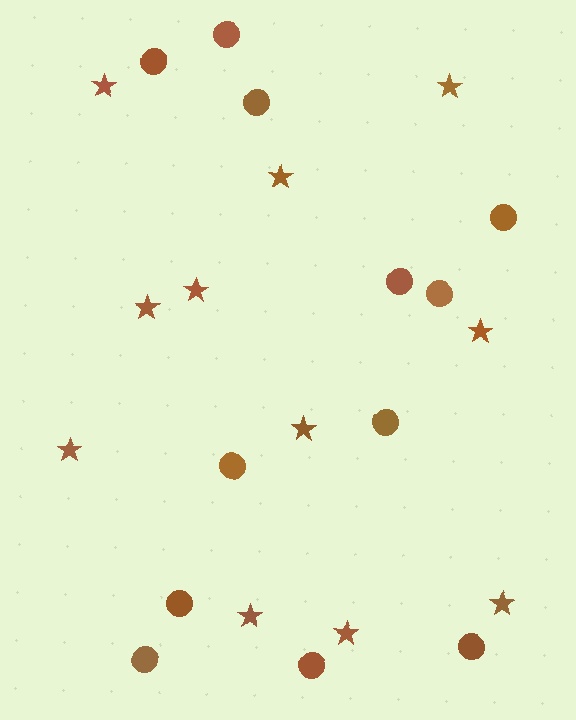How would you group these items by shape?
There are 2 groups: one group of circles (12) and one group of stars (11).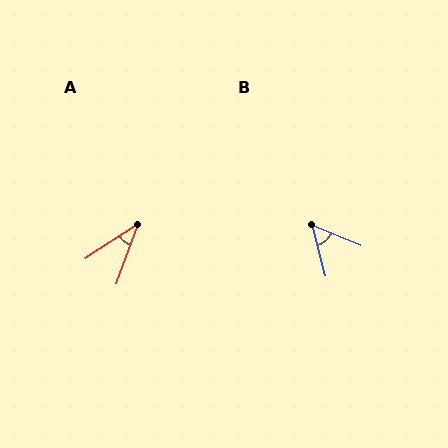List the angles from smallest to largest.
A (37°), B (53°).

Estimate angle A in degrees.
Approximately 37 degrees.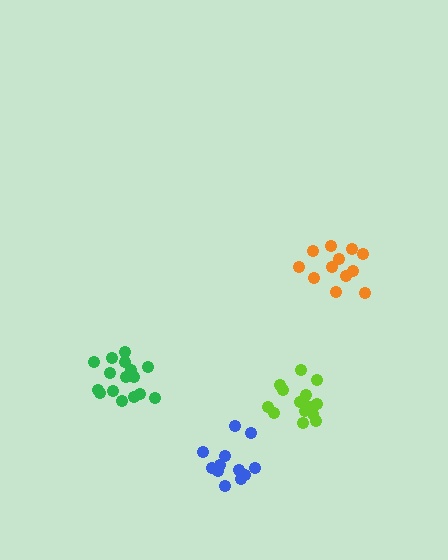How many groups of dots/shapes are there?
There are 4 groups.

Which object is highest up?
The orange cluster is topmost.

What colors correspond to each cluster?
The clusters are colored: green, orange, blue, lime.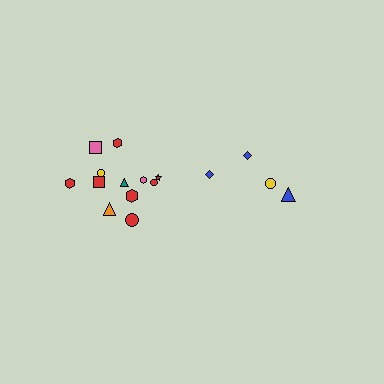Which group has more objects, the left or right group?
The left group.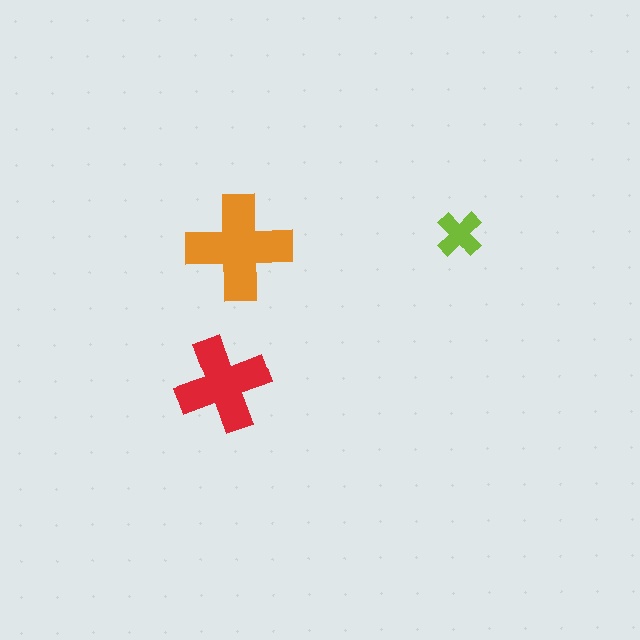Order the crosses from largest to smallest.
the orange one, the red one, the lime one.